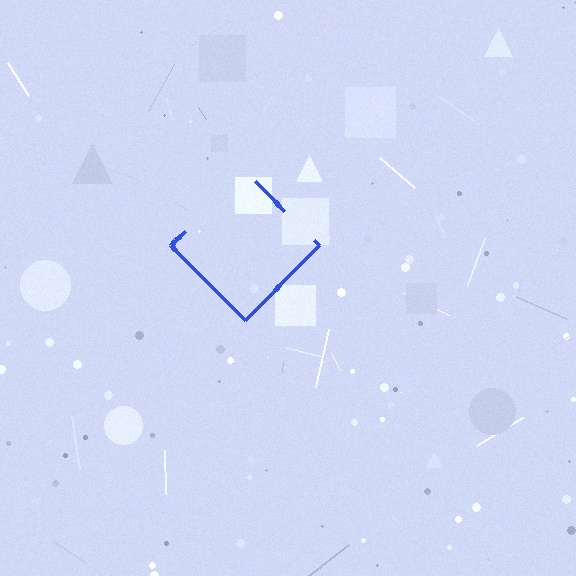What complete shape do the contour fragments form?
The contour fragments form a diamond.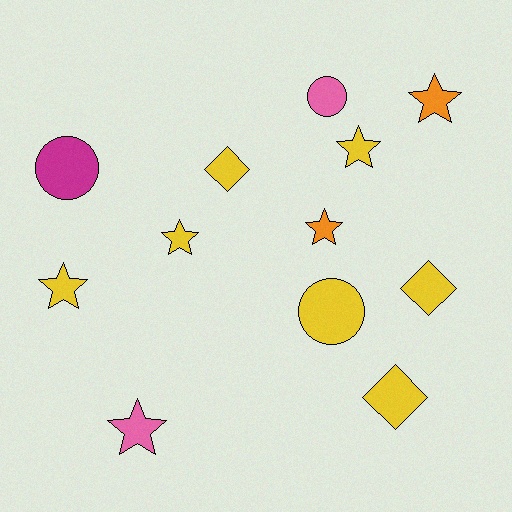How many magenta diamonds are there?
There are no magenta diamonds.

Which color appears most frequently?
Yellow, with 7 objects.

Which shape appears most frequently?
Star, with 6 objects.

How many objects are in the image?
There are 12 objects.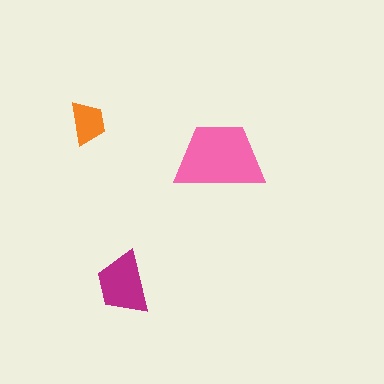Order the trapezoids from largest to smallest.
the pink one, the magenta one, the orange one.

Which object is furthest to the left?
The orange trapezoid is leftmost.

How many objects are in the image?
There are 3 objects in the image.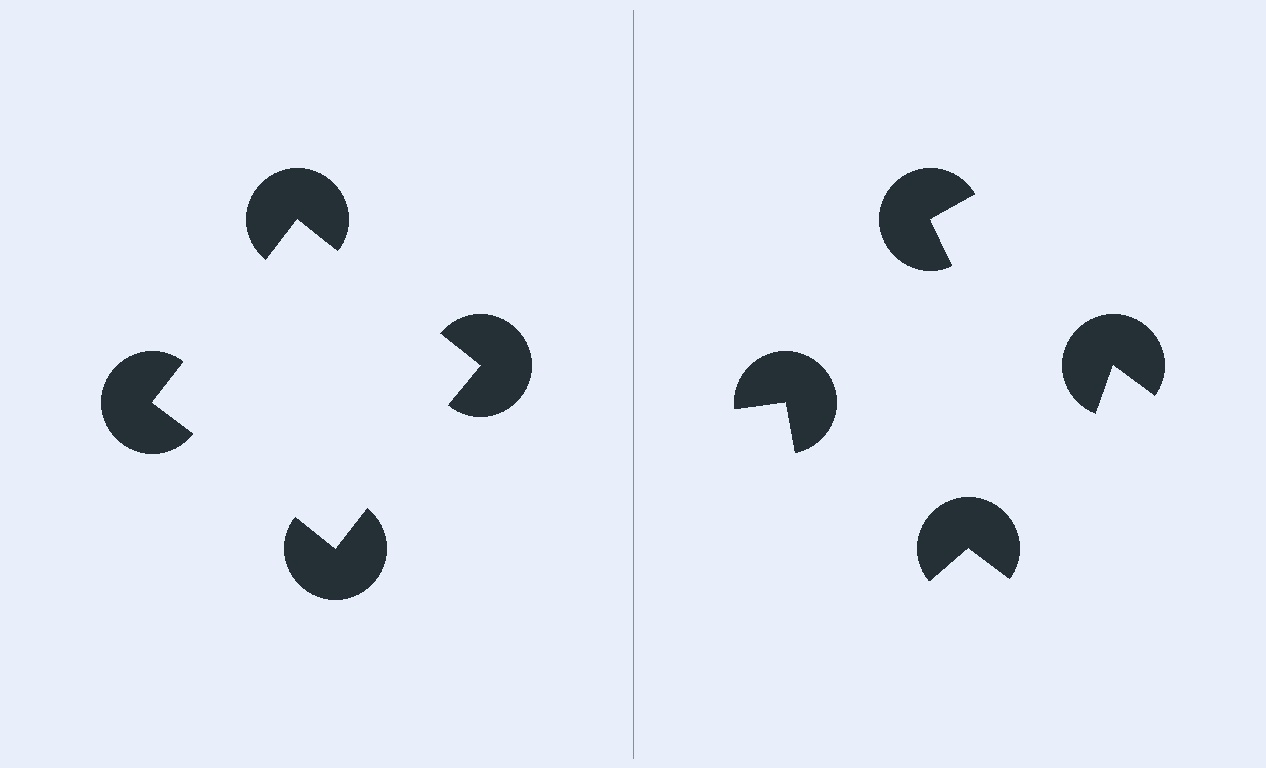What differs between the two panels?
The pac-man discs are positioned identically on both sides; only the wedge orientations differ. On the left they align to a square; on the right they are misaligned.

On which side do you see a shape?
An illusory square appears on the left side. On the right side the wedge cuts are rotated, so no coherent shape forms.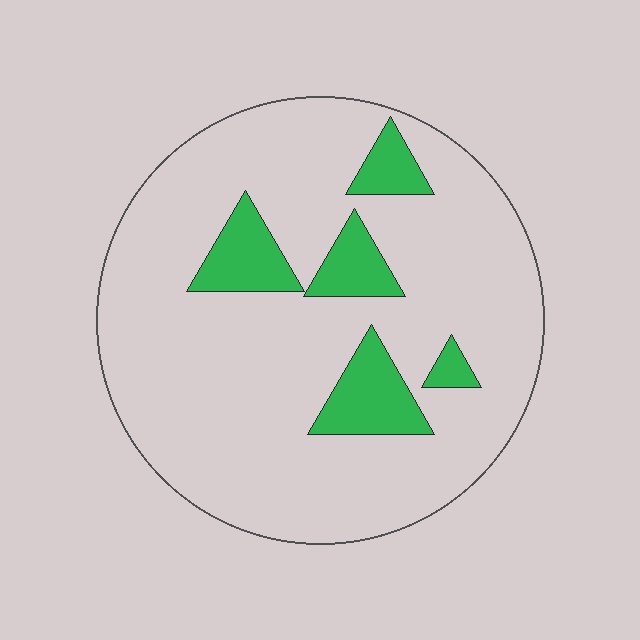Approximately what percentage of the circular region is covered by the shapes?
Approximately 15%.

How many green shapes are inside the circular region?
5.